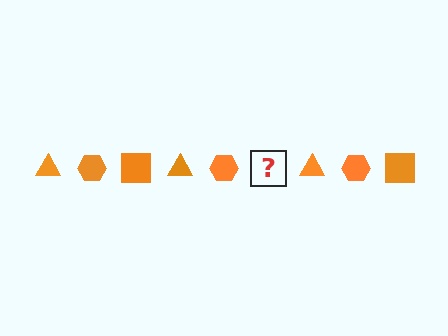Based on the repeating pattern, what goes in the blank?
The blank should be an orange square.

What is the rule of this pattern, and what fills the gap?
The rule is that the pattern cycles through triangle, hexagon, square shapes in orange. The gap should be filled with an orange square.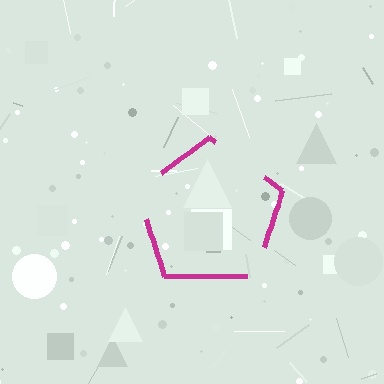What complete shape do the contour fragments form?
The contour fragments form a pentagon.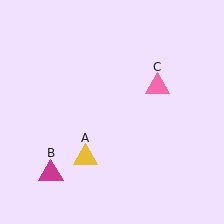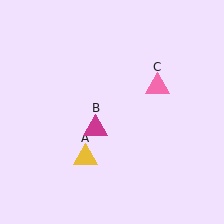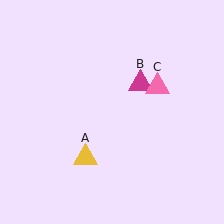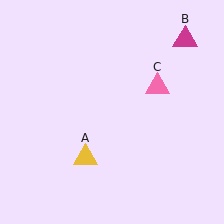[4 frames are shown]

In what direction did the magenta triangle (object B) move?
The magenta triangle (object B) moved up and to the right.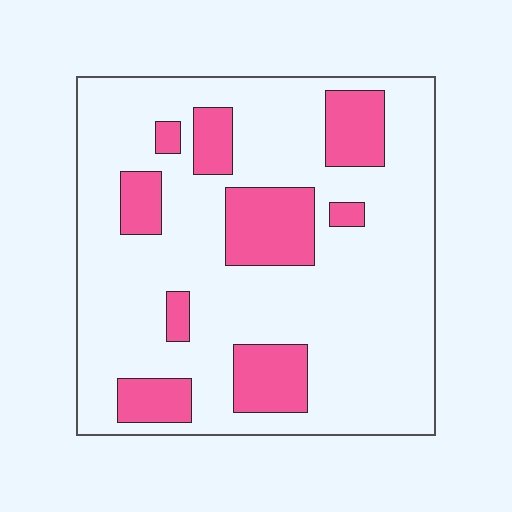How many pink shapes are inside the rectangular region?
9.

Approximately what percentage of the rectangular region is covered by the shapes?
Approximately 20%.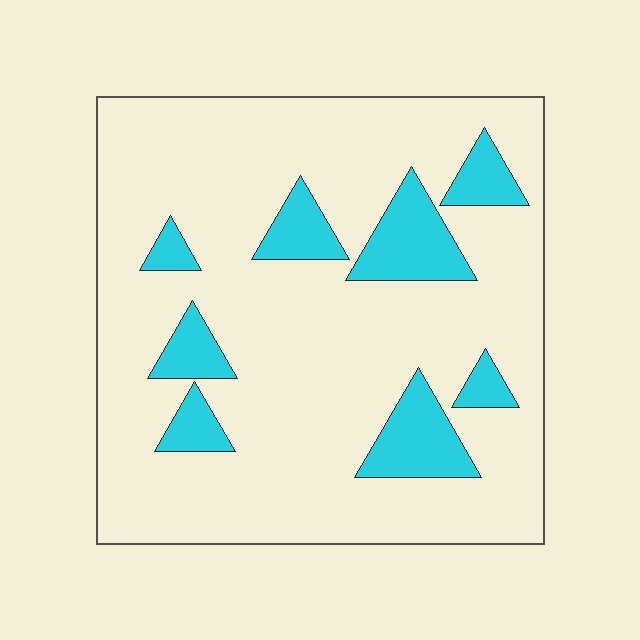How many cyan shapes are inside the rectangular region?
8.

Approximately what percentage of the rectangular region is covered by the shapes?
Approximately 15%.